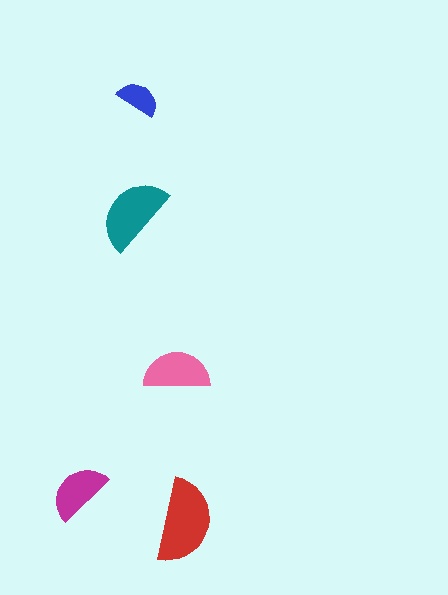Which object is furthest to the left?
The magenta semicircle is leftmost.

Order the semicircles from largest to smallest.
the red one, the teal one, the pink one, the magenta one, the blue one.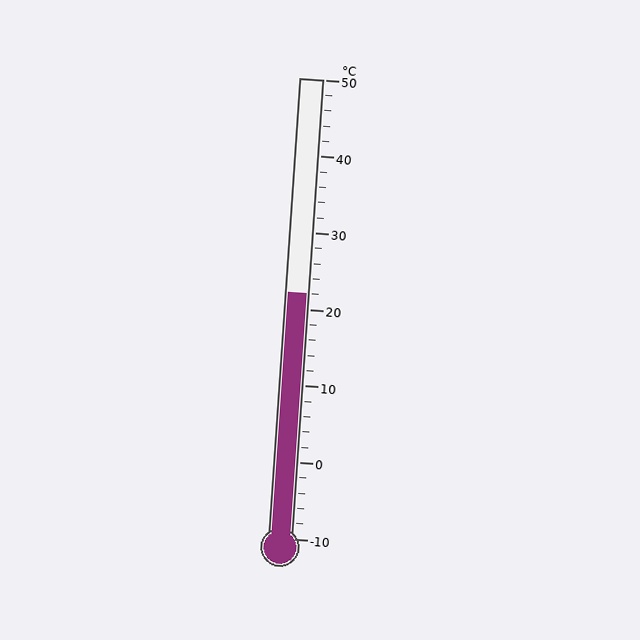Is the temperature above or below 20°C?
The temperature is above 20°C.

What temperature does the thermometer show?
The thermometer shows approximately 22°C.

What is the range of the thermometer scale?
The thermometer scale ranges from -10°C to 50°C.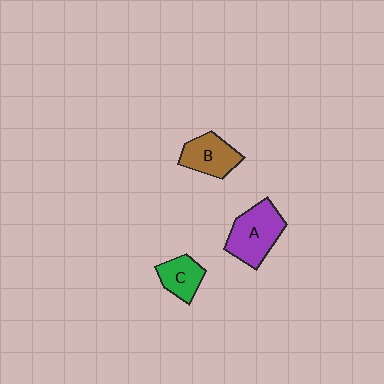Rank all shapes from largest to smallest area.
From largest to smallest: A (purple), B (brown), C (green).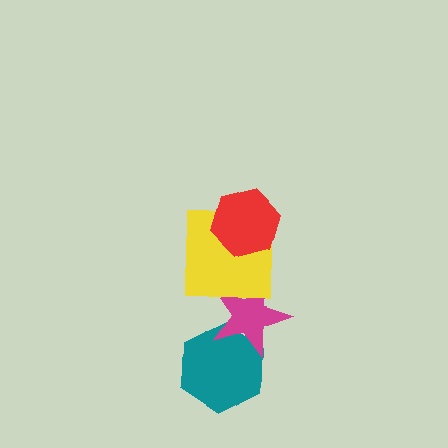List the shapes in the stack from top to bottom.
From top to bottom: the red hexagon, the yellow square, the magenta star, the teal hexagon.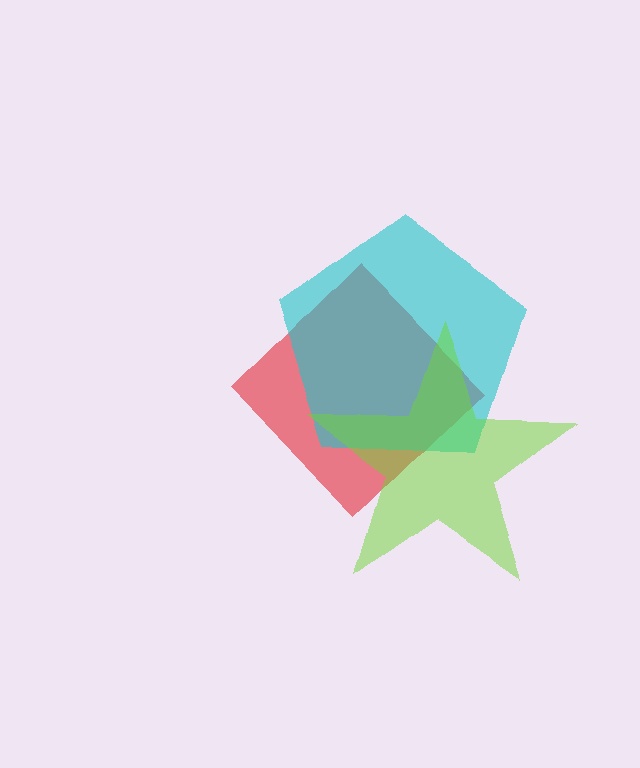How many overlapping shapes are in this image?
There are 3 overlapping shapes in the image.